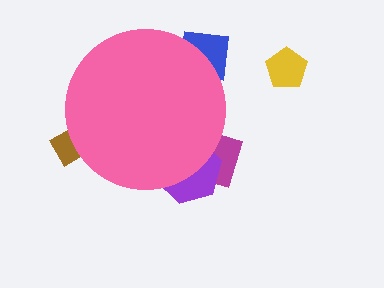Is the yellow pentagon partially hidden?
No, the yellow pentagon is fully visible.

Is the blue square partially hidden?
Yes, the blue square is partially hidden behind the pink circle.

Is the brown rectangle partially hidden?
Yes, the brown rectangle is partially hidden behind the pink circle.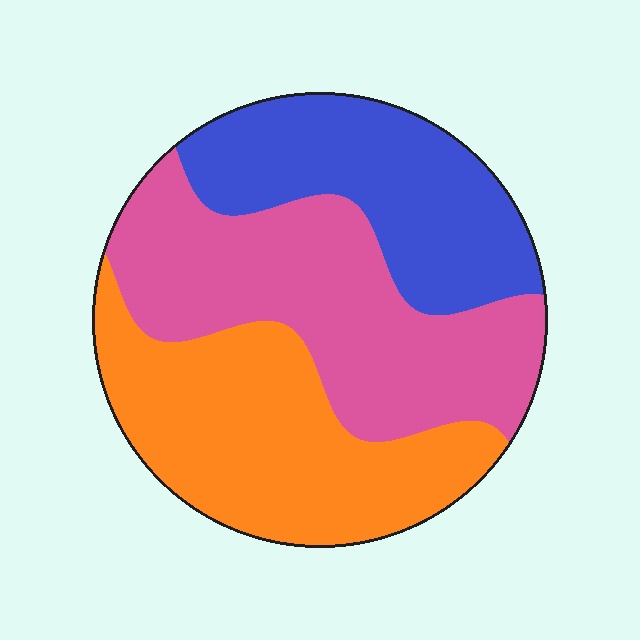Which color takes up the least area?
Blue, at roughly 25%.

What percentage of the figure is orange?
Orange covers around 35% of the figure.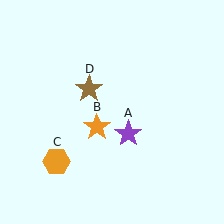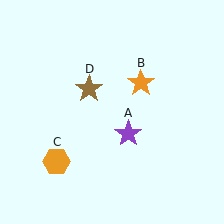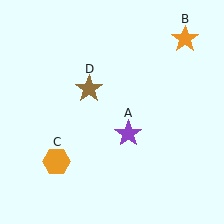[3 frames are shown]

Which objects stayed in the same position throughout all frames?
Purple star (object A) and orange hexagon (object C) and brown star (object D) remained stationary.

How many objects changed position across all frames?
1 object changed position: orange star (object B).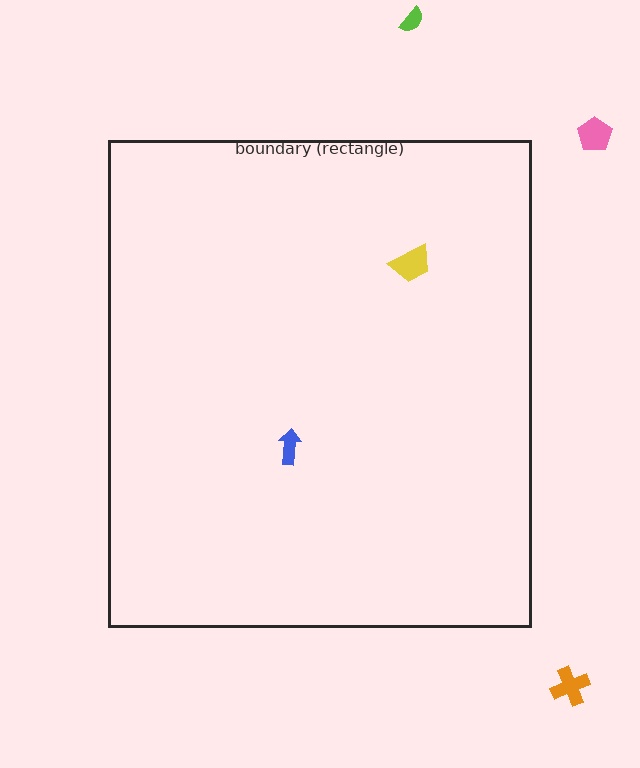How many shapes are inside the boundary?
2 inside, 3 outside.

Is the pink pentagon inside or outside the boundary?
Outside.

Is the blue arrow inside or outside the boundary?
Inside.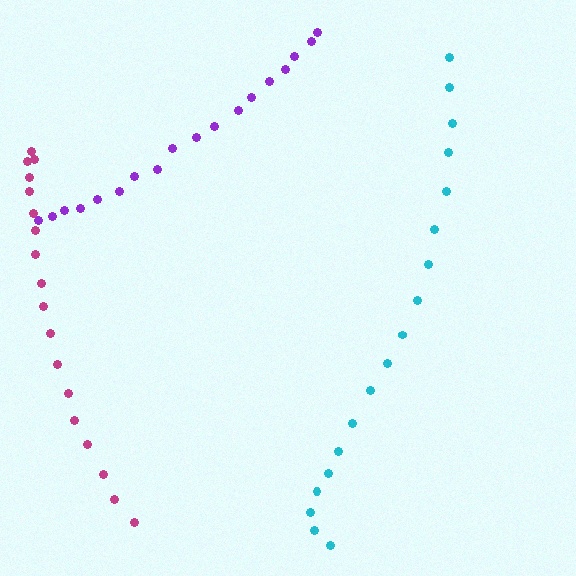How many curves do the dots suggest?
There are 3 distinct paths.